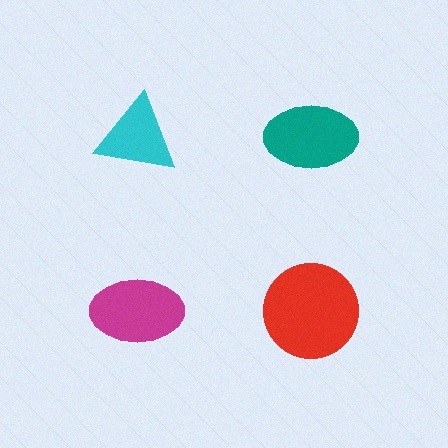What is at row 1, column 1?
A cyan triangle.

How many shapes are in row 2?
2 shapes.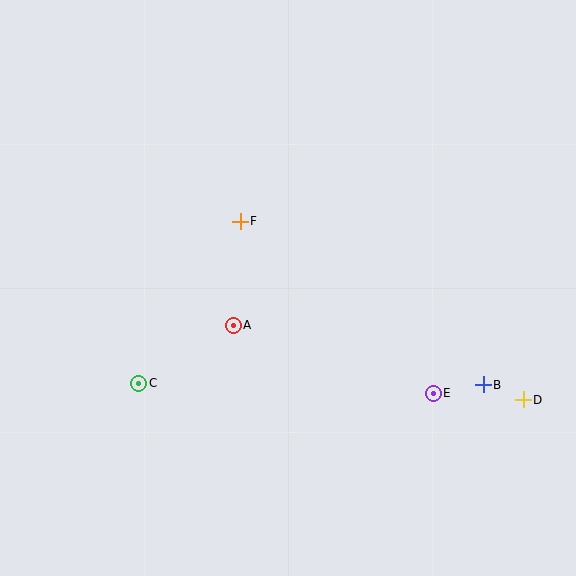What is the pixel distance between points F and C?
The distance between F and C is 191 pixels.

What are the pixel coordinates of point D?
Point D is at (523, 400).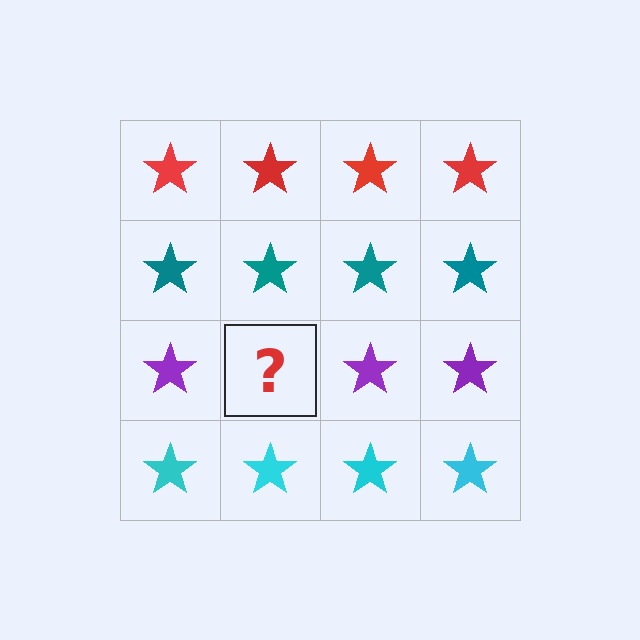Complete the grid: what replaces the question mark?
The question mark should be replaced with a purple star.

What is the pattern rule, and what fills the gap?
The rule is that each row has a consistent color. The gap should be filled with a purple star.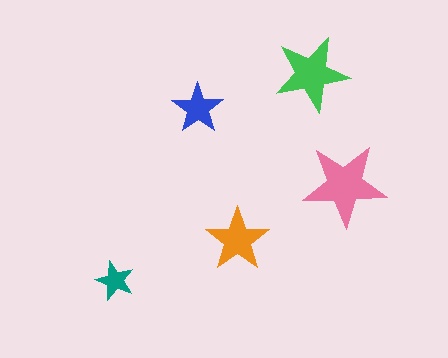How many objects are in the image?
There are 5 objects in the image.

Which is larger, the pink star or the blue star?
The pink one.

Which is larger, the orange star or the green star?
The green one.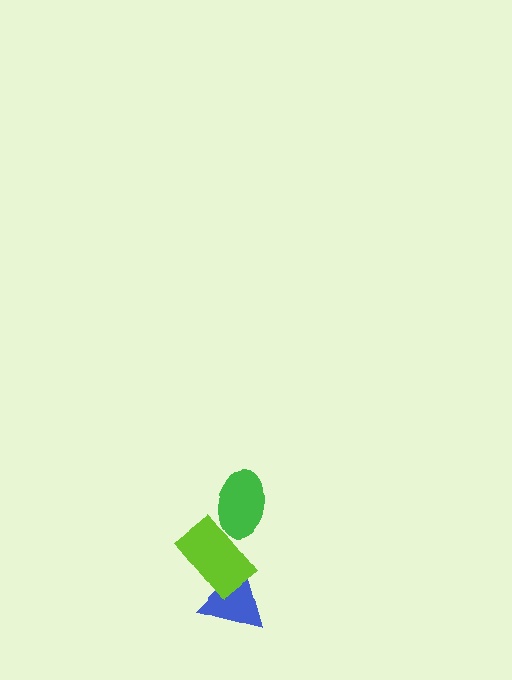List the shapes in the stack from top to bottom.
From top to bottom: the green ellipse, the lime rectangle, the blue triangle.